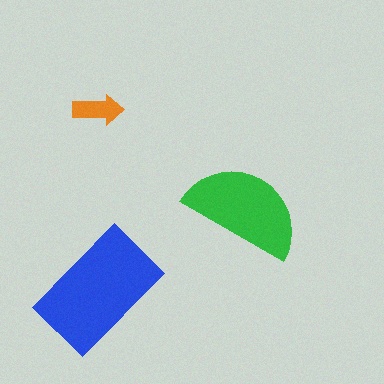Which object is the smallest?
The orange arrow.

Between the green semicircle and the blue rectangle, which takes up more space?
The blue rectangle.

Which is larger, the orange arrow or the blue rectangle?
The blue rectangle.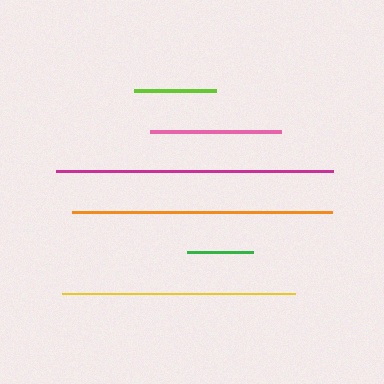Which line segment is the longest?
The magenta line is the longest at approximately 277 pixels.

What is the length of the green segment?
The green segment is approximately 66 pixels long.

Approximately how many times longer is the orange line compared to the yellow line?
The orange line is approximately 1.1 times the length of the yellow line.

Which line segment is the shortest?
The green line is the shortest at approximately 66 pixels.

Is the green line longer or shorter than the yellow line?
The yellow line is longer than the green line.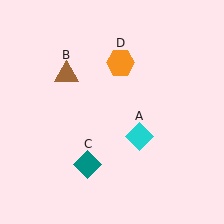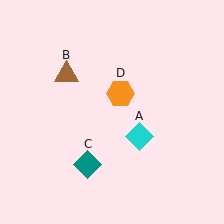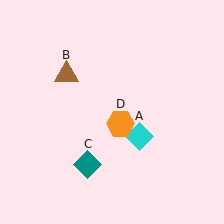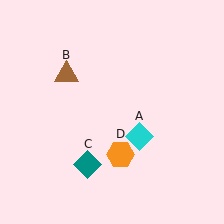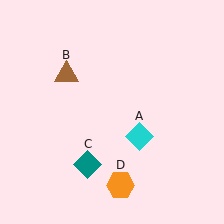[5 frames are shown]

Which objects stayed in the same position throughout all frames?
Cyan diamond (object A) and brown triangle (object B) and teal diamond (object C) remained stationary.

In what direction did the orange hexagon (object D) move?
The orange hexagon (object D) moved down.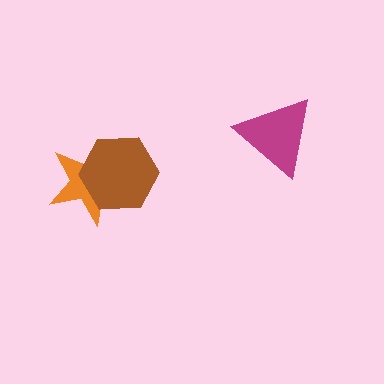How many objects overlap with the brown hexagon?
1 object overlaps with the brown hexagon.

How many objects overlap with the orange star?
1 object overlaps with the orange star.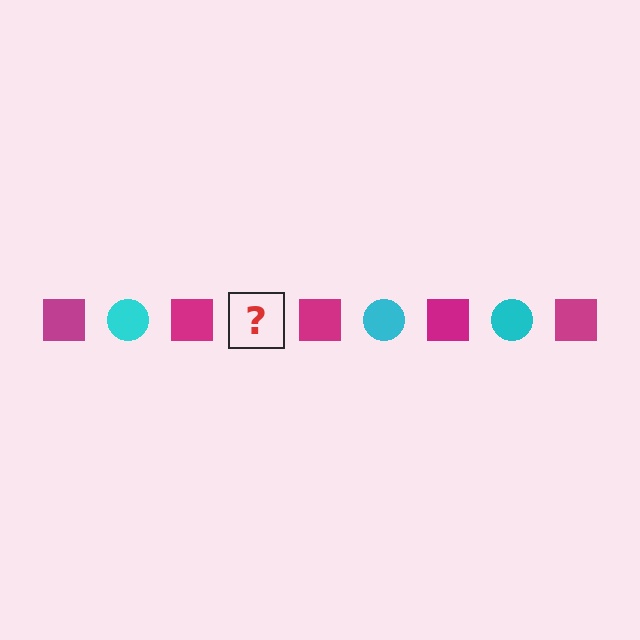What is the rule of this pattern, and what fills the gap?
The rule is that the pattern alternates between magenta square and cyan circle. The gap should be filled with a cyan circle.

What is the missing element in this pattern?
The missing element is a cyan circle.